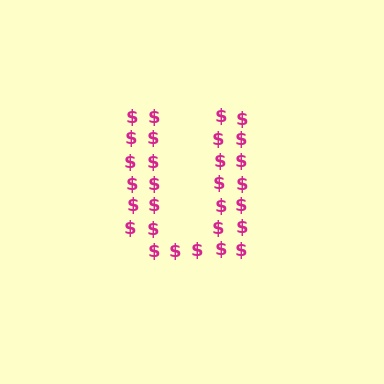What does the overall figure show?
The overall figure shows the letter U.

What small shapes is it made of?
It is made of small dollar signs.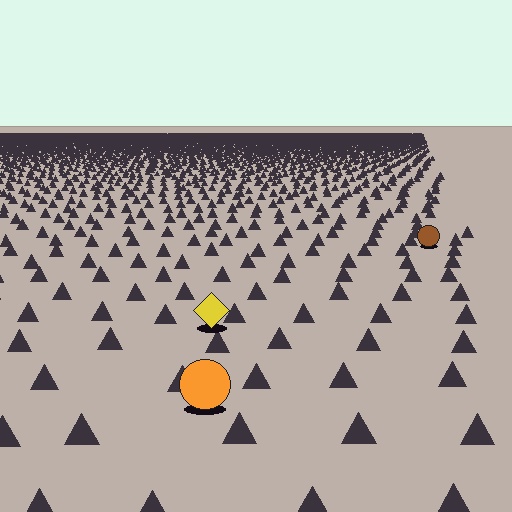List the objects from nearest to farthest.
From nearest to farthest: the orange circle, the yellow diamond, the brown circle.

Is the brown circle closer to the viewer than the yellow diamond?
No. The yellow diamond is closer — you can tell from the texture gradient: the ground texture is coarser near it.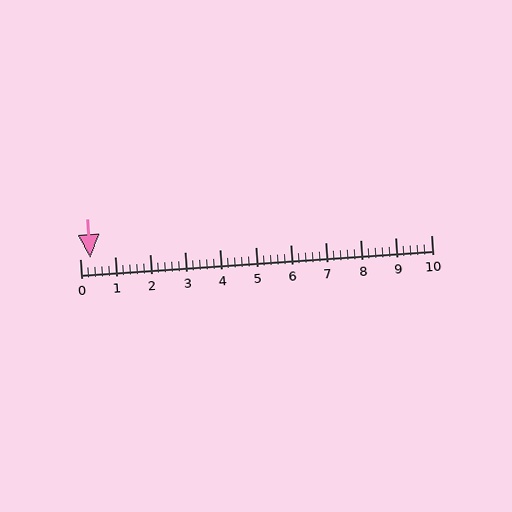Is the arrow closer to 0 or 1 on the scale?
The arrow is closer to 0.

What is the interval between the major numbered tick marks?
The major tick marks are spaced 1 units apart.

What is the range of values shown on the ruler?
The ruler shows values from 0 to 10.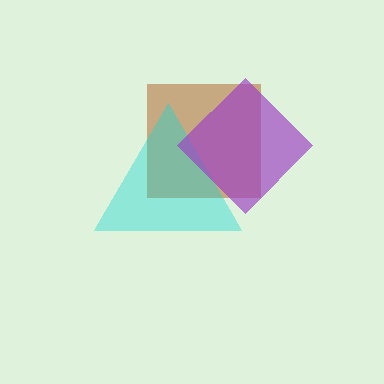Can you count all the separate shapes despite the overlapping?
Yes, there are 3 separate shapes.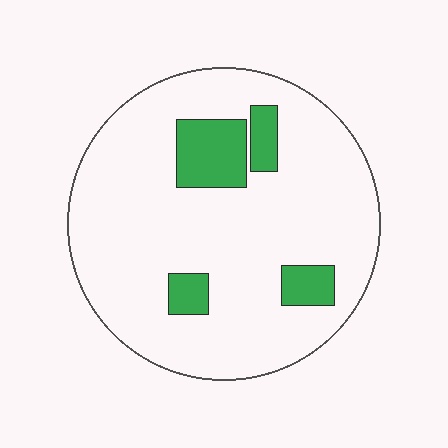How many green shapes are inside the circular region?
4.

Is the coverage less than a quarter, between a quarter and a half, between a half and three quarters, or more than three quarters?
Less than a quarter.